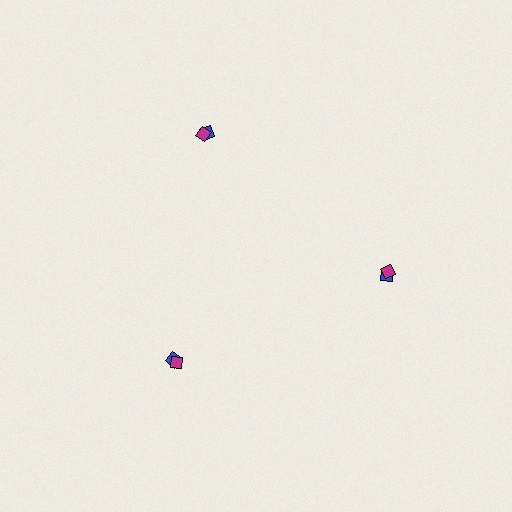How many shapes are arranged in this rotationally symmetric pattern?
There are 6 shapes, arranged in 3 groups of 2.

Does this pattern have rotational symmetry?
Yes, this pattern has 3-fold rotational symmetry. It looks the same after rotating 120 degrees around the center.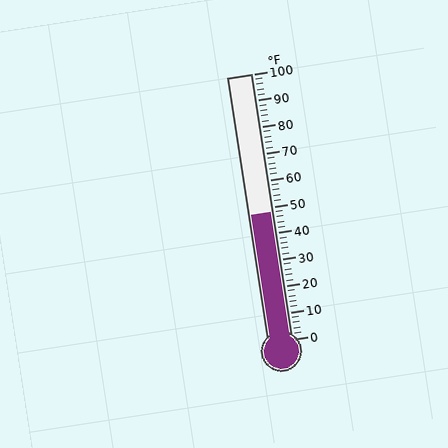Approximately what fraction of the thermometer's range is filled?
The thermometer is filled to approximately 50% of its range.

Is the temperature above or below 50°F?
The temperature is below 50°F.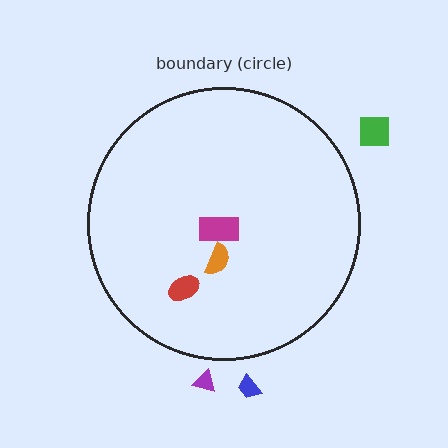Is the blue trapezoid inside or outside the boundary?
Outside.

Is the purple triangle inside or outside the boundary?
Outside.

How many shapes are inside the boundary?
3 inside, 3 outside.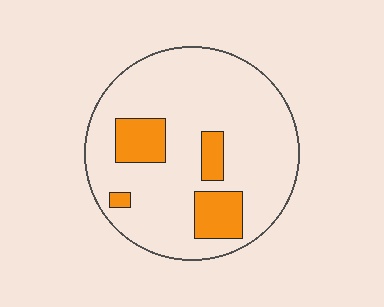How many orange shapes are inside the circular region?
4.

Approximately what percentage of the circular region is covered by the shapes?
Approximately 15%.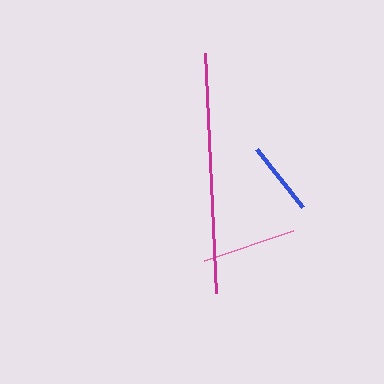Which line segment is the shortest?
The blue line is the shortest at approximately 74 pixels.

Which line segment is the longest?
The magenta line is the longest at approximately 240 pixels.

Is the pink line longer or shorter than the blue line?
The pink line is longer than the blue line.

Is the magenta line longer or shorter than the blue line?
The magenta line is longer than the blue line.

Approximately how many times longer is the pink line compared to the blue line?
The pink line is approximately 1.3 times the length of the blue line.